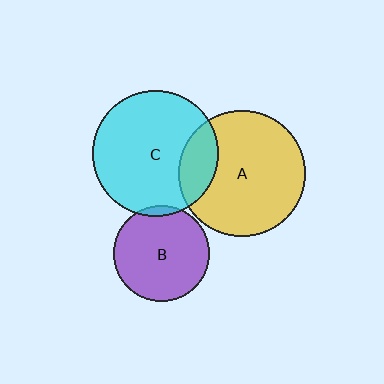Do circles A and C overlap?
Yes.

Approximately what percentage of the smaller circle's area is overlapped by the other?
Approximately 20%.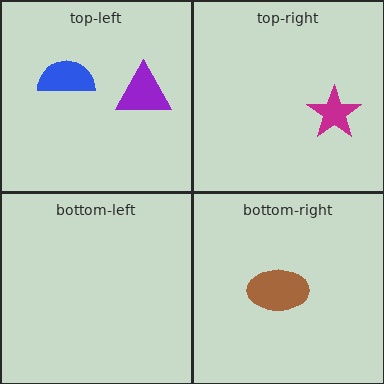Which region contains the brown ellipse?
The bottom-right region.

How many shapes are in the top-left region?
2.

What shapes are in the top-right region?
The magenta star.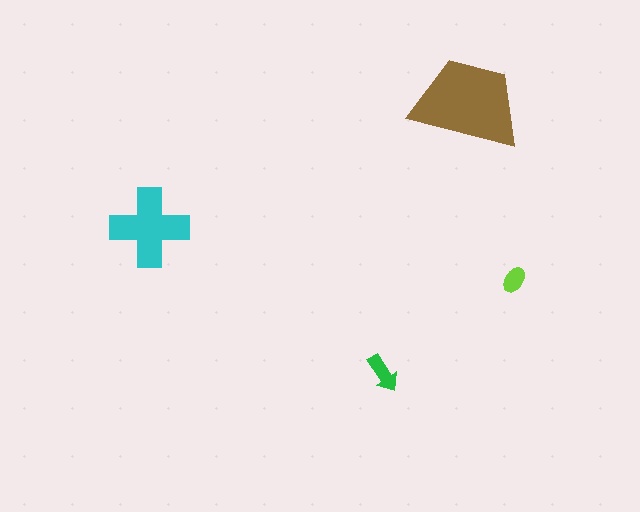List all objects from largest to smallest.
The brown trapezoid, the cyan cross, the green arrow, the lime ellipse.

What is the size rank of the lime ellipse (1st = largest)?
4th.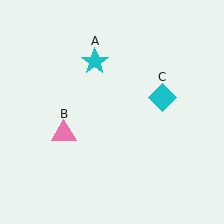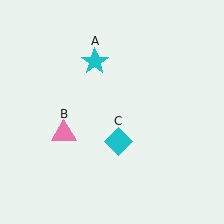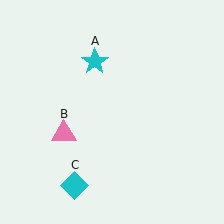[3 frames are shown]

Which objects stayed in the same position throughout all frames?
Cyan star (object A) and pink triangle (object B) remained stationary.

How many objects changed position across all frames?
1 object changed position: cyan diamond (object C).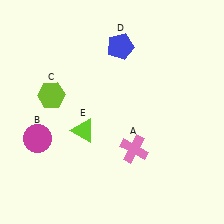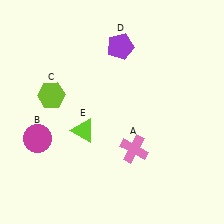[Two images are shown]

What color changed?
The pentagon (D) changed from blue in Image 1 to purple in Image 2.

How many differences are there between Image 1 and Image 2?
There is 1 difference between the two images.